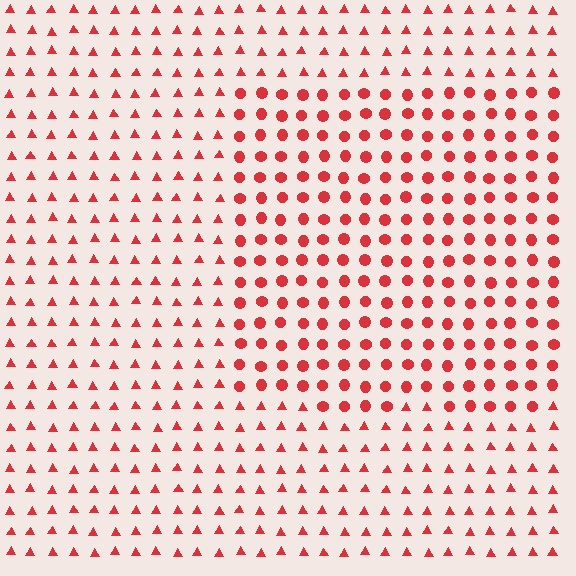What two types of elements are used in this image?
The image uses circles inside the rectangle region and triangles outside it.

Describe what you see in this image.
The image is filled with small red elements arranged in a uniform grid. A rectangle-shaped region contains circles, while the surrounding area contains triangles. The boundary is defined purely by the change in element shape.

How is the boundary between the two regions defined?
The boundary is defined by a change in element shape: circles inside vs. triangles outside. All elements share the same color and spacing.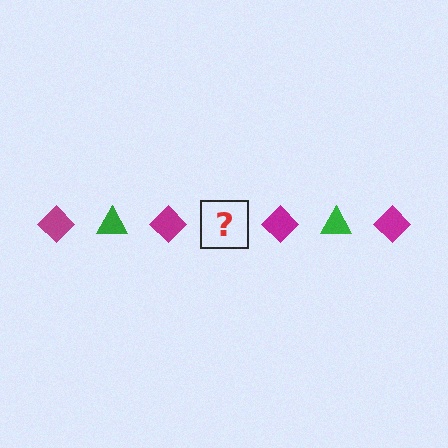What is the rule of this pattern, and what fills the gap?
The rule is that the pattern alternates between magenta diamond and green triangle. The gap should be filled with a green triangle.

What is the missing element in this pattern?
The missing element is a green triangle.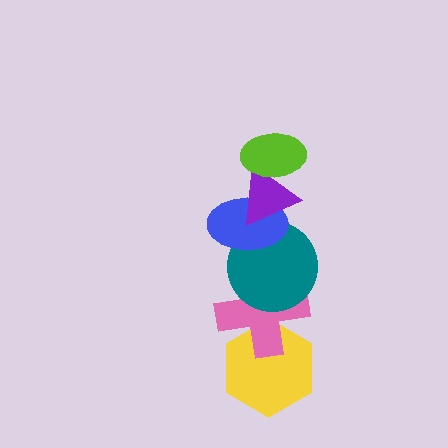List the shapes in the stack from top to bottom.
From top to bottom: the lime ellipse, the purple triangle, the blue ellipse, the teal circle, the pink cross, the yellow hexagon.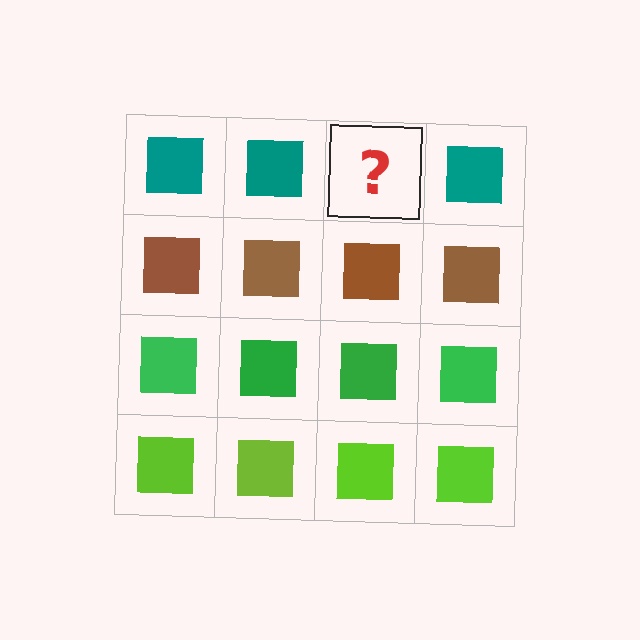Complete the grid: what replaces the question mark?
The question mark should be replaced with a teal square.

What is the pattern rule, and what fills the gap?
The rule is that each row has a consistent color. The gap should be filled with a teal square.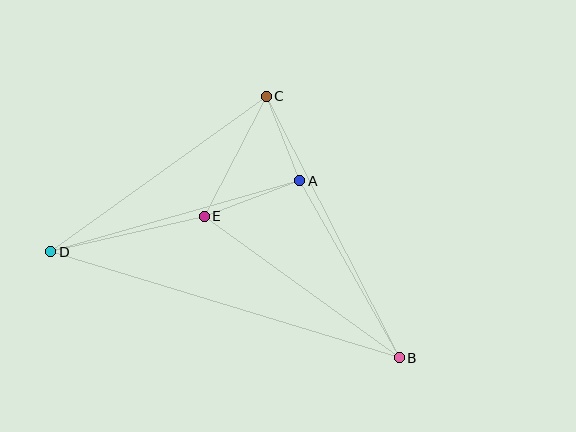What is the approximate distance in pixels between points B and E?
The distance between B and E is approximately 241 pixels.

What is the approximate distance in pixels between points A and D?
The distance between A and D is approximately 259 pixels.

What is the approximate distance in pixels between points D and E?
The distance between D and E is approximately 158 pixels.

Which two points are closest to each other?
Points A and C are closest to each other.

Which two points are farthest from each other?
Points B and D are farthest from each other.